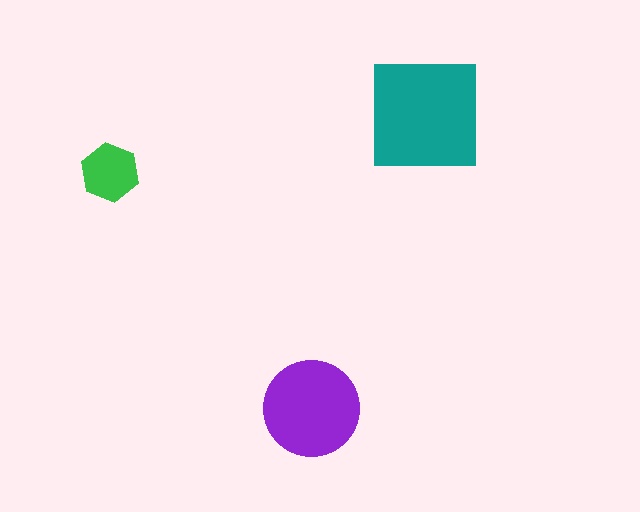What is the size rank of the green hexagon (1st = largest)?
3rd.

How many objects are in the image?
There are 3 objects in the image.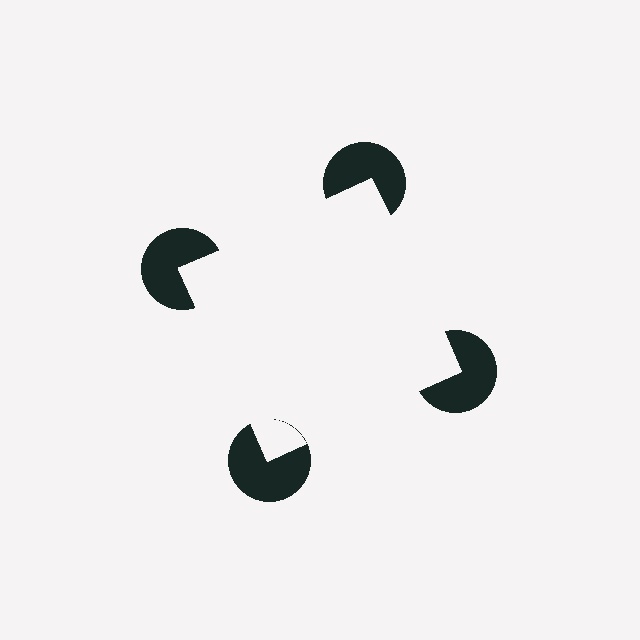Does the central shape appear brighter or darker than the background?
It typically appears slightly brighter than the background, even though no actual brightness change is drawn.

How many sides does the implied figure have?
4 sides.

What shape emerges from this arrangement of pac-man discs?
An illusory square — its edges are inferred from the aligned wedge cuts in the pac-man discs, not physically drawn.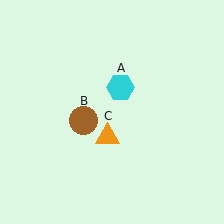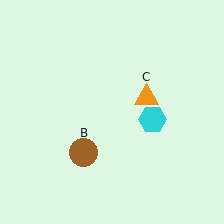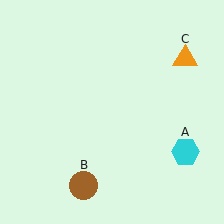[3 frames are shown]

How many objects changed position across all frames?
3 objects changed position: cyan hexagon (object A), brown circle (object B), orange triangle (object C).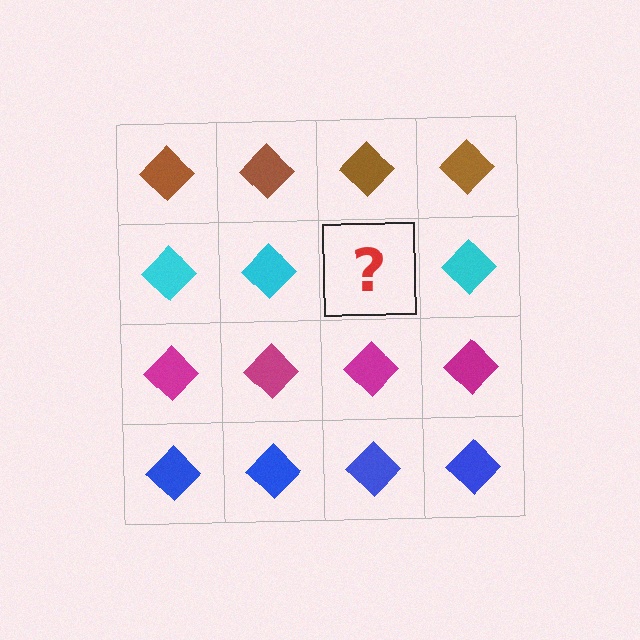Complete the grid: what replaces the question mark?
The question mark should be replaced with a cyan diamond.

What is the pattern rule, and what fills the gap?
The rule is that each row has a consistent color. The gap should be filled with a cyan diamond.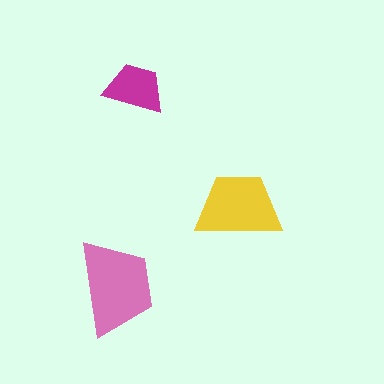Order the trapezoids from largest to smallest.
the pink one, the yellow one, the magenta one.